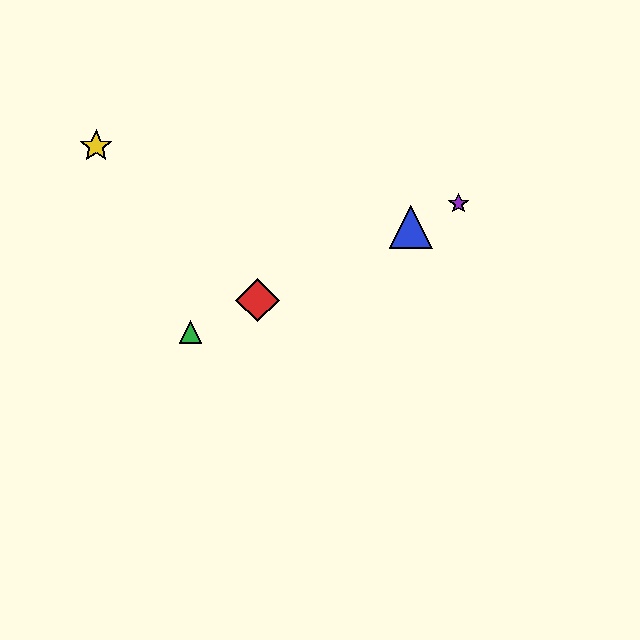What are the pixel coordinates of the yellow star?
The yellow star is at (96, 146).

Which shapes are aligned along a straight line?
The red diamond, the blue triangle, the green triangle, the purple star are aligned along a straight line.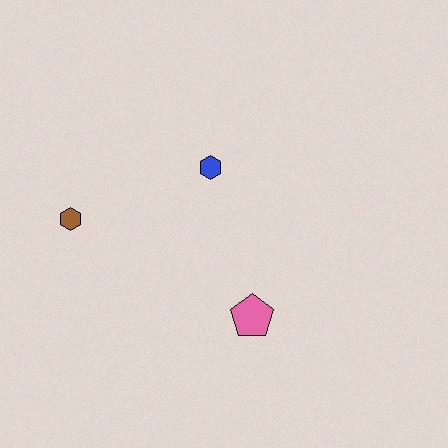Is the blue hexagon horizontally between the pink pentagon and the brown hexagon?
Yes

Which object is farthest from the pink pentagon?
The brown hexagon is farthest from the pink pentagon.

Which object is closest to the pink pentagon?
The blue hexagon is closest to the pink pentagon.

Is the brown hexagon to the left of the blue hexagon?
Yes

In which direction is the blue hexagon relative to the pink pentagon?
The blue hexagon is above the pink pentagon.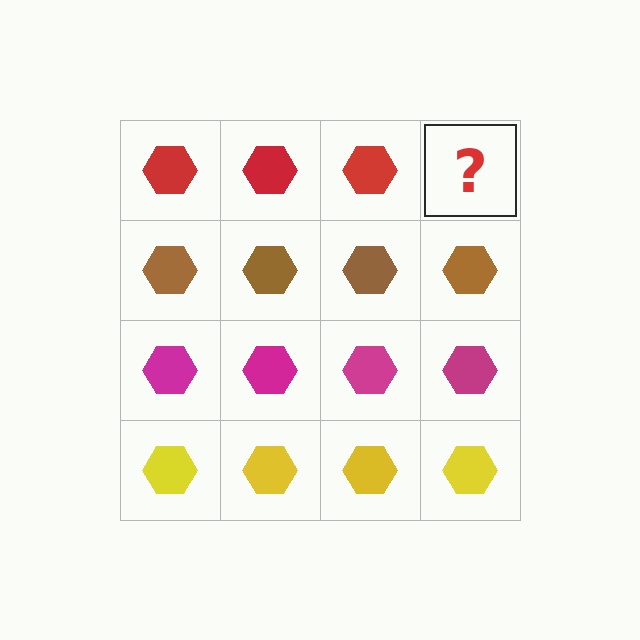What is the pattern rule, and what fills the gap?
The rule is that each row has a consistent color. The gap should be filled with a red hexagon.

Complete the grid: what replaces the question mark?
The question mark should be replaced with a red hexagon.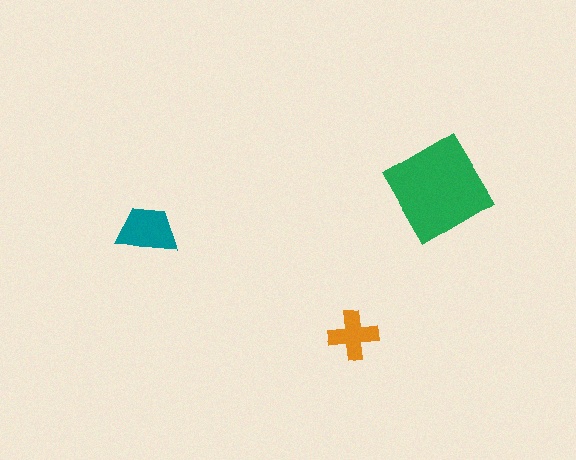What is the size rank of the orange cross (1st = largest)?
3rd.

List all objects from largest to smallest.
The green diamond, the teal trapezoid, the orange cross.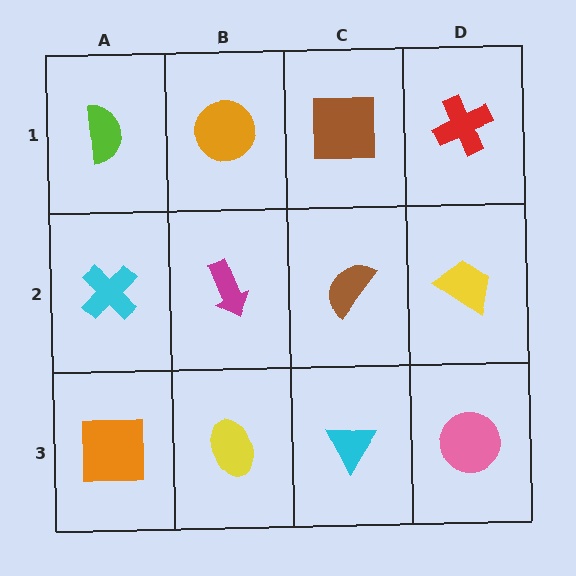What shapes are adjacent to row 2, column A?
A lime semicircle (row 1, column A), an orange square (row 3, column A), a magenta arrow (row 2, column B).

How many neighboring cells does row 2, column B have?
4.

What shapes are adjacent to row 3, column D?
A yellow trapezoid (row 2, column D), a cyan triangle (row 3, column C).